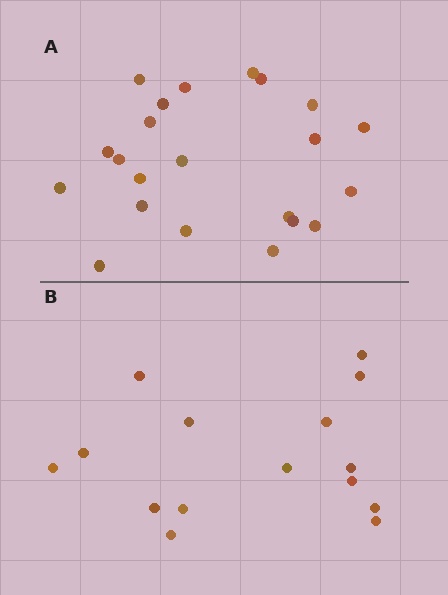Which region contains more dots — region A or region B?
Region A (the top region) has more dots.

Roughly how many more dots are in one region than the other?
Region A has roughly 8 or so more dots than region B.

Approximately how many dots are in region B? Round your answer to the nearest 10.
About 20 dots. (The exact count is 15, which rounds to 20.)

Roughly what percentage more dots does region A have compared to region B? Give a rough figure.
About 45% more.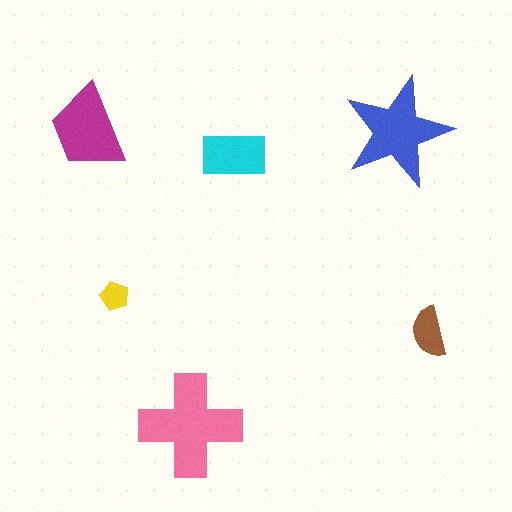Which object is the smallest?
The yellow pentagon.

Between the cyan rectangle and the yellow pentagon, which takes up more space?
The cyan rectangle.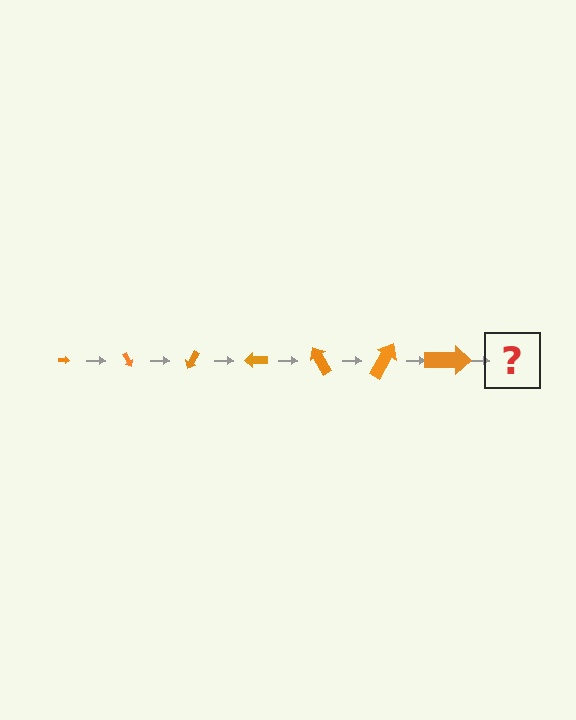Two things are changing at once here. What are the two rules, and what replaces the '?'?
The two rules are that the arrow grows larger each step and it rotates 60 degrees each step. The '?' should be an arrow, larger than the previous one and rotated 420 degrees from the start.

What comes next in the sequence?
The next element should be an arrow, larger than the previous one and rotated 420 degrees from the start.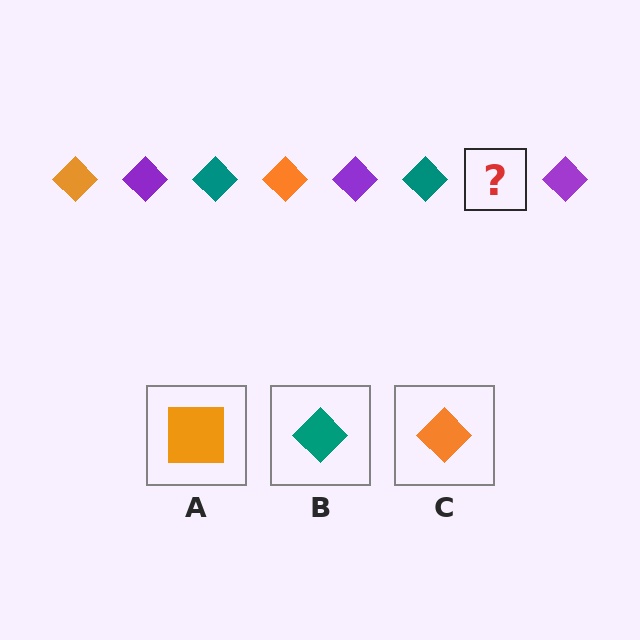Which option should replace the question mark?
Option C.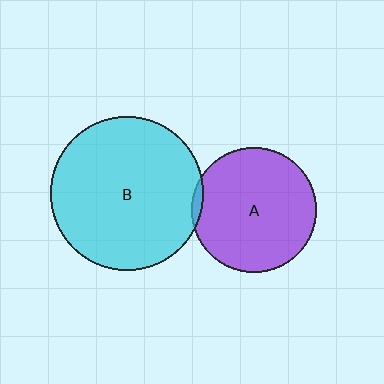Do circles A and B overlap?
Yes.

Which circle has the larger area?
Circle B (cyan).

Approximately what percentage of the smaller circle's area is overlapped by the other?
Approximately 5%.